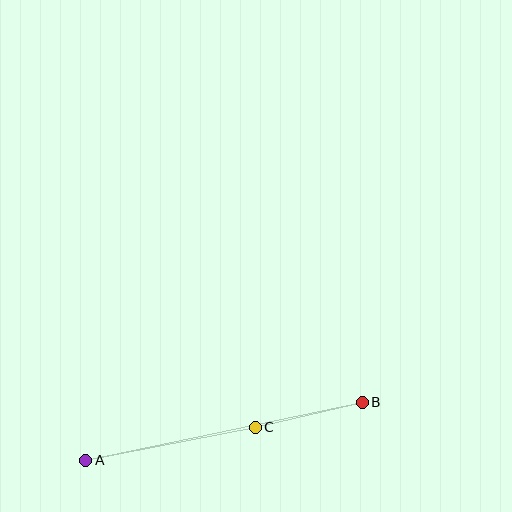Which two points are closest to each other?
Points B and C are closest to each other.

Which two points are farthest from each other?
Points A and B are farthest from each other.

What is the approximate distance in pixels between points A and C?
The distance between A and C is approximately 172 pixels.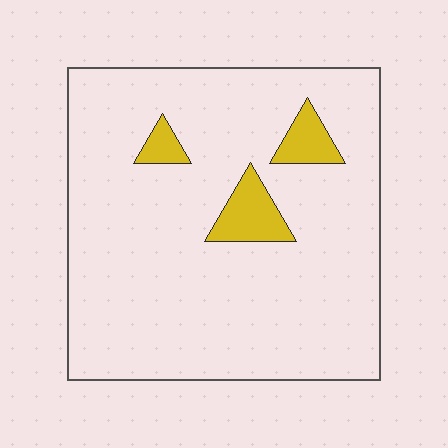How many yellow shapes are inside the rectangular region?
3.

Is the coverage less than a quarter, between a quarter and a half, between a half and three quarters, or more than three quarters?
Less than a quarter.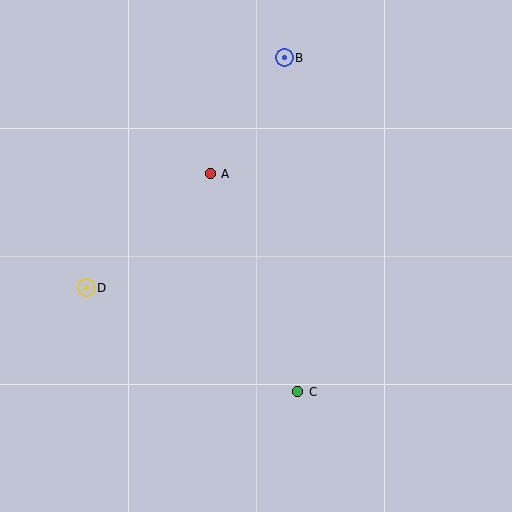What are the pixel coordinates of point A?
Point A is at (210, 174).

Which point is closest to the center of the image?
Point A at (210, 174) is closest to the center.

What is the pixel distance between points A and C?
The distance between A and C is 235 pixels.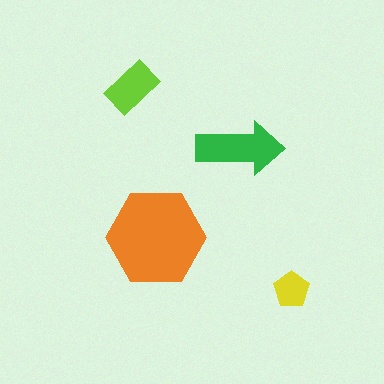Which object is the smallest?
The yellow pentagon.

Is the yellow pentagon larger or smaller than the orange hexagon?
Smaller.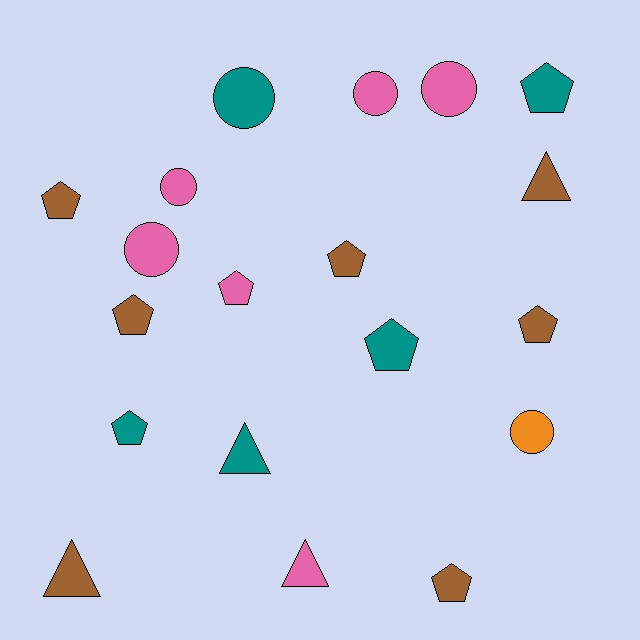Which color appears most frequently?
Brown, with 7 objects.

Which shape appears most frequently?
Pentagon, with 9 objects.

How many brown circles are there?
There are no brown circles.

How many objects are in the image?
There are 19 objects.